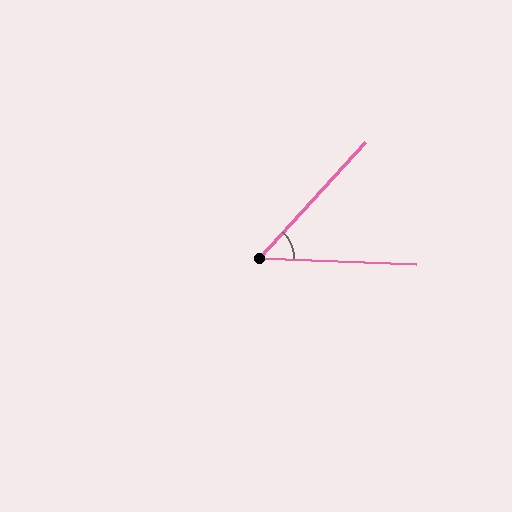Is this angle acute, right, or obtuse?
It is acute.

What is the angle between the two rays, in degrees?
Approximately 50 degrees.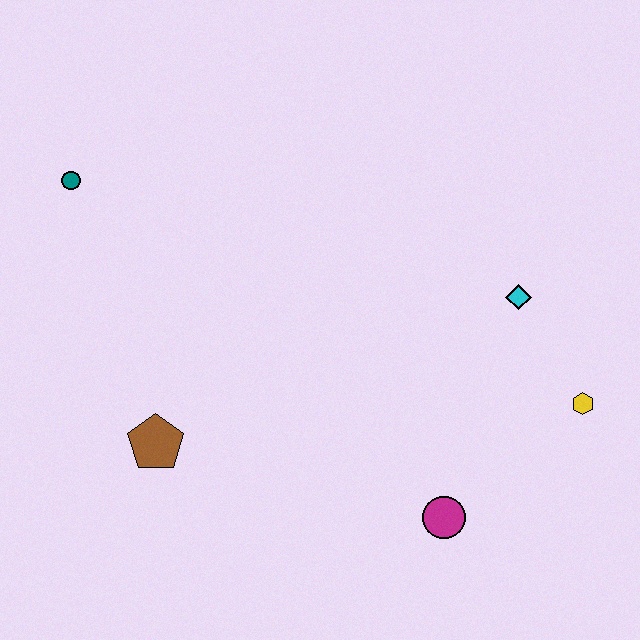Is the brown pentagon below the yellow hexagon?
Yes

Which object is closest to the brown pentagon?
The teal circle is closest to the brown pentagon.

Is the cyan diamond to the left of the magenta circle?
No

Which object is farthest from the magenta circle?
The teal circle is farthest from the magenta circle.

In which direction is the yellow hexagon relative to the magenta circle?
The yellow hexagon is to the right of the magenta circle.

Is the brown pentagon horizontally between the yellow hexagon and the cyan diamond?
No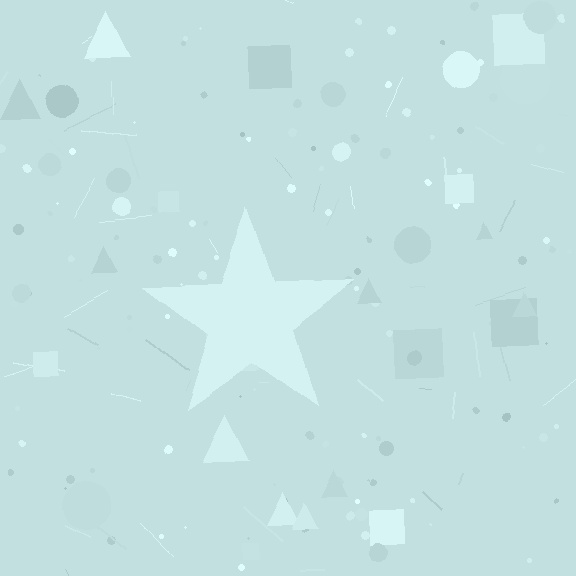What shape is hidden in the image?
A star is hidden in the image.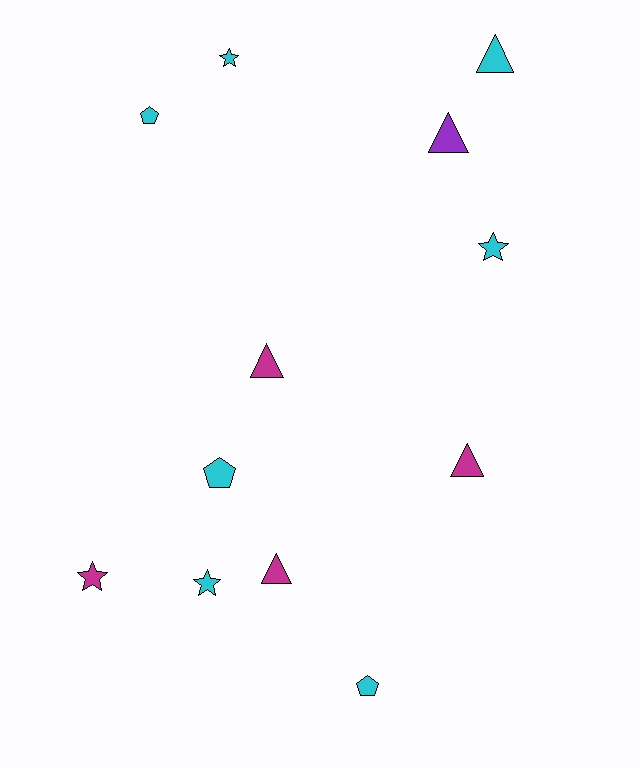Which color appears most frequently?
Cyan, with 7 objects.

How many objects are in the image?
There are 12 objects.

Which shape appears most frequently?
Triangle, with 5 objects.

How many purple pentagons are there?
There are no purple pentagons.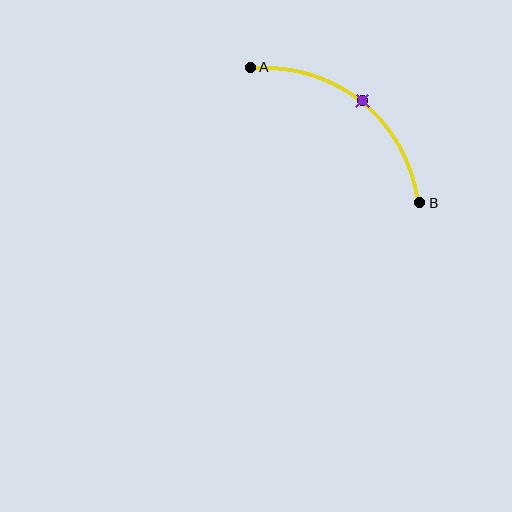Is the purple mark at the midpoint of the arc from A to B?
Yes. The purple mark lies on the arc at equal arc-length from both A and B — it is the arc midpoint.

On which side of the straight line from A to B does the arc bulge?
The arc bulges above and to the right of the straight line connecting A and B.